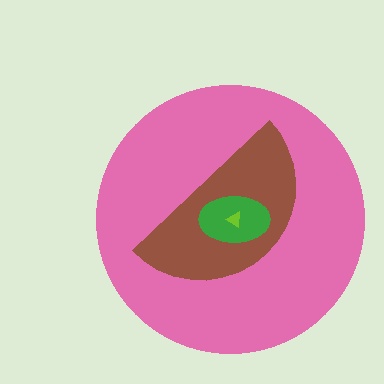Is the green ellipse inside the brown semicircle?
Yes.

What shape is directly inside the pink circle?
The brown semicircle.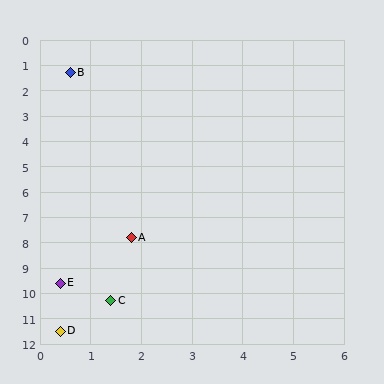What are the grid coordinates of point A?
Point A is at approximately (1.8, 7.8).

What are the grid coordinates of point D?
Point D is at approximately (0.4, 11.5).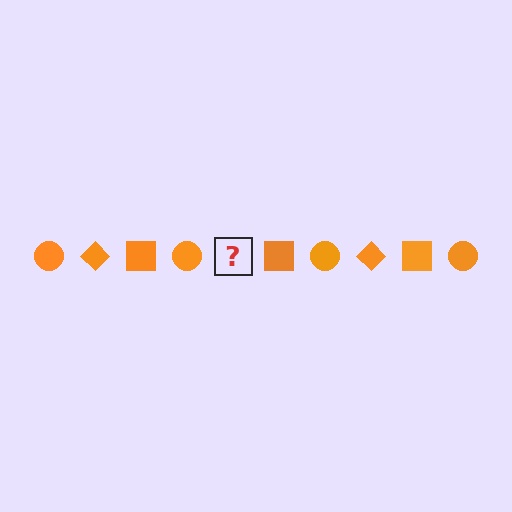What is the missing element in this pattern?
The missing element is an orange diamond.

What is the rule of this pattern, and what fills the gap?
The rule is that the pattern cycles through circle, diamond, square shapes in orange. The gap should be filled with an orange diamond.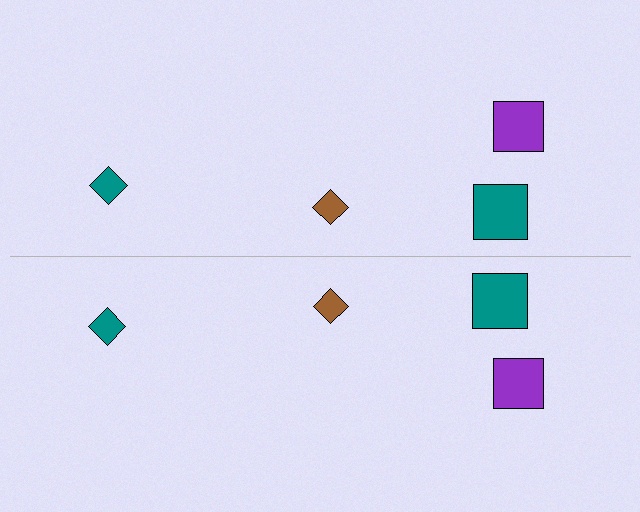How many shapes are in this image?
There are 8 shapes in this image.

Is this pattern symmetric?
Yes, this pattern has bilateral (reflection) symmetry.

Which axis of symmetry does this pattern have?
The pattern has a horizontal axis of symmetry running through the center of the image.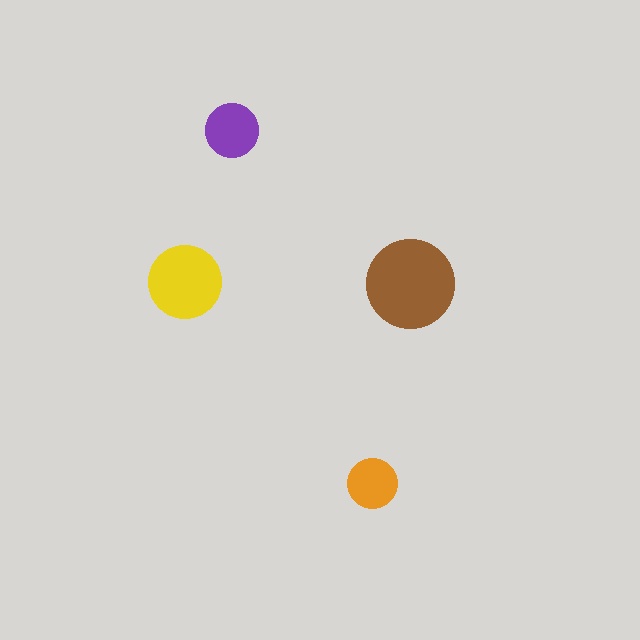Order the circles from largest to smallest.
the brown one, the yellow one, the purple one, the orange one.